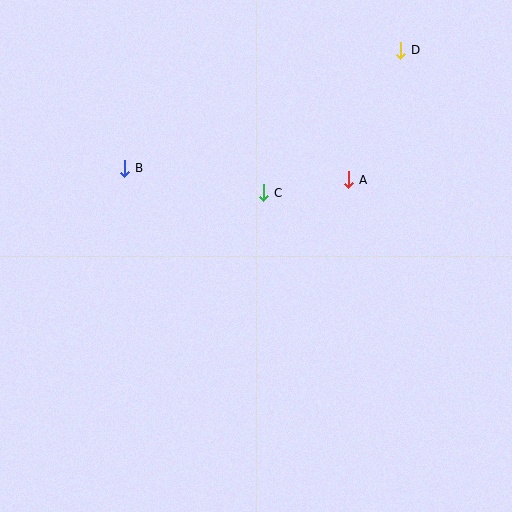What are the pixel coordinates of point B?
Point B is at (125, 168).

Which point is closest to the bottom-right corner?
Point A is closest to the bottom-right corner.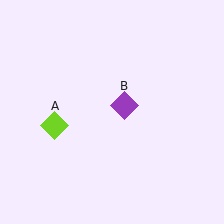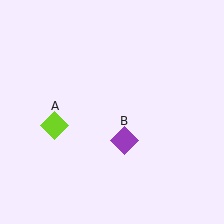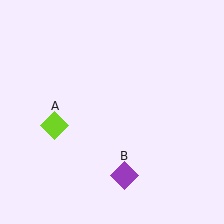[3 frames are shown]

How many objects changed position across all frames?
1 object changed position: purple diamond (object B).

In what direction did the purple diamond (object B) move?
The purple diamond (object B) moved down.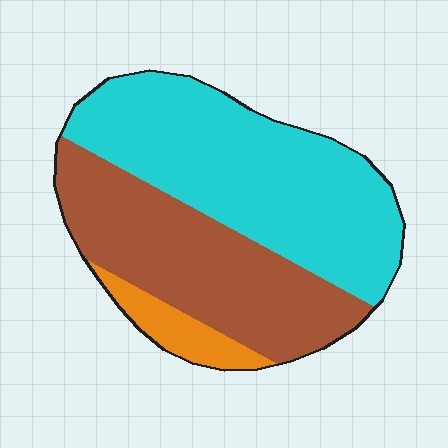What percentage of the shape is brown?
Brown covers around 40% of the shape.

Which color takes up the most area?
Cyan, at roughly 50%.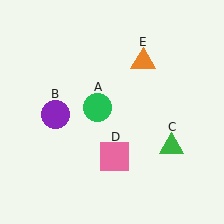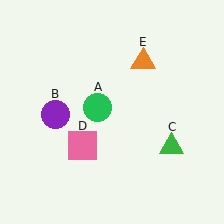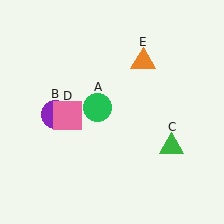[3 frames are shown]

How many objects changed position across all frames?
1 object changed position: pink square (object D).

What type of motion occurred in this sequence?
The pink square (object D) rotated clockwise around the center of the scene.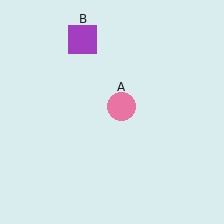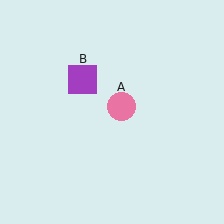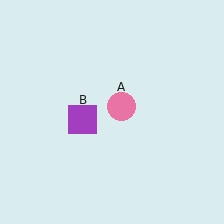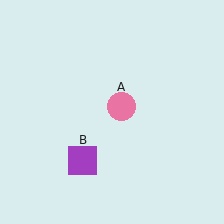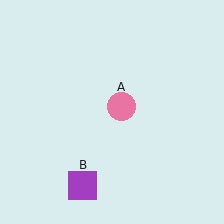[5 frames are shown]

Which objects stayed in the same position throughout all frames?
Pink circle (object A) remained stationary.